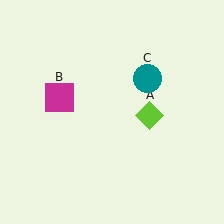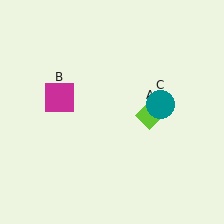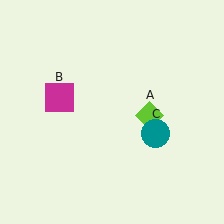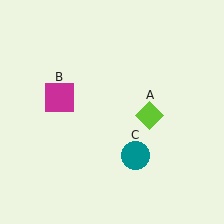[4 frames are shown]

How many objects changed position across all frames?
1 object changed position: teal circle (object C).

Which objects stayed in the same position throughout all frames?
Lime diamond (object A) and magenta square (object B) remained stationary.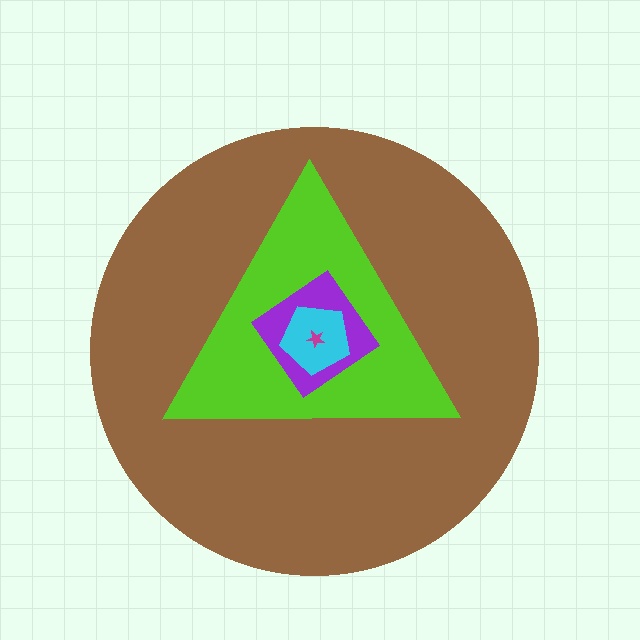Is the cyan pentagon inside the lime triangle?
Yes.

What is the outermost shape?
The brown circle.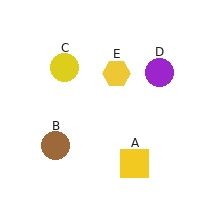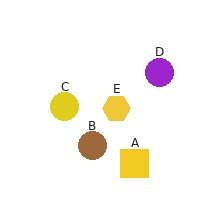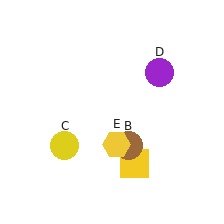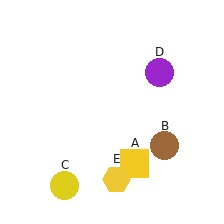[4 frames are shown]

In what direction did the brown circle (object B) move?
The brown circle (object B) moved right.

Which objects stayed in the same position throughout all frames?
Yellow square (object A) and purple circle (object D) remained stationary.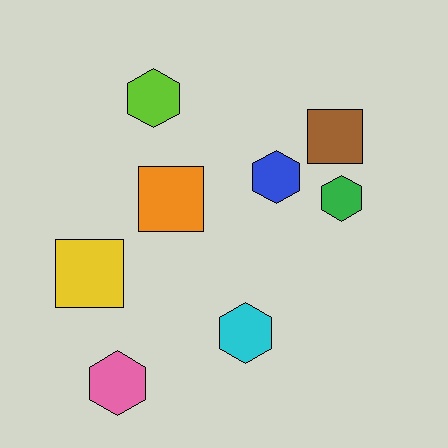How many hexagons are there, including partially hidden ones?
There are 5 hexagons.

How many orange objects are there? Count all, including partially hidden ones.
There is 1 orange object.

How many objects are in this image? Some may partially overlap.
There are 8 objects.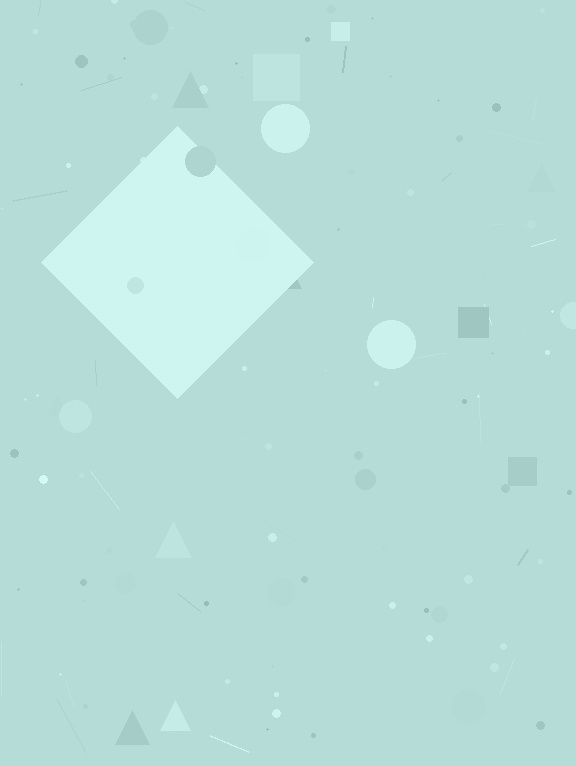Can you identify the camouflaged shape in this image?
The camouflaged shape is a diamond.